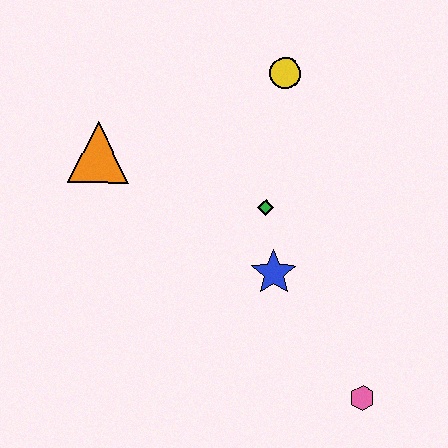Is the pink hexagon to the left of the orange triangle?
No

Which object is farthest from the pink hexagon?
The orange triangle is farthest from the pink hexagon.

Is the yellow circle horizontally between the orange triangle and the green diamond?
No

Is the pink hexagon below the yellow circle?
Yes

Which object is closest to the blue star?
The green diamond is closest to the blue star.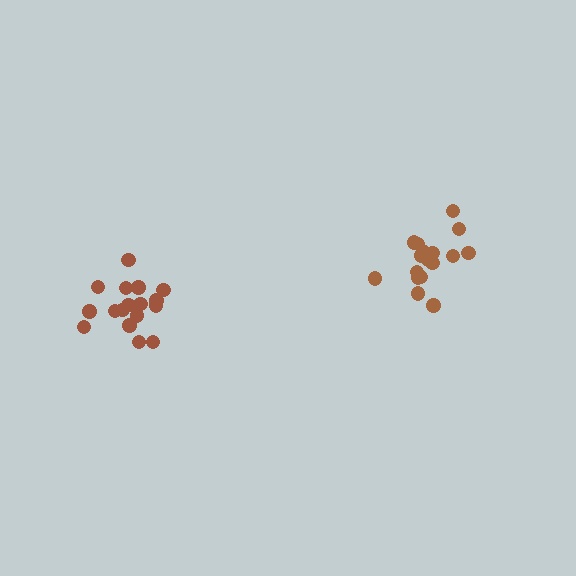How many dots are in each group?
Group 1: 17 dots, Group 2: 17 dots (34 total).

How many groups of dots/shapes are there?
There are 2 groups.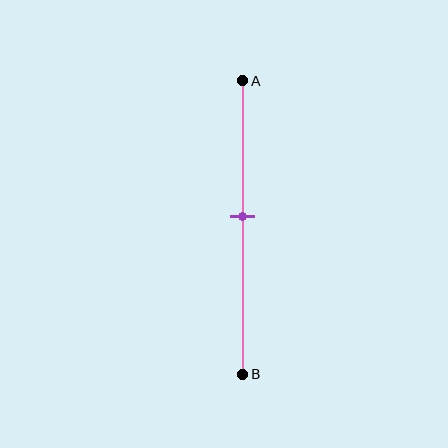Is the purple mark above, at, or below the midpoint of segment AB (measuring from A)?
The purple mark is above the midpoint of segment AB.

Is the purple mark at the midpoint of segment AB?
No, the mark is at about 45% from A, not at the 50% midpoint.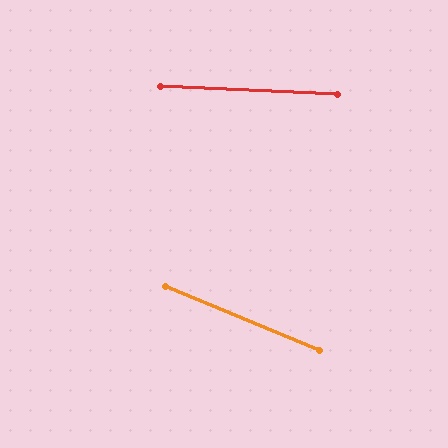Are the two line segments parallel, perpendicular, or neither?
Neither parallel nor perpendicular — they differ by about 20°.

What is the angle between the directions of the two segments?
Approximately 20 degrees.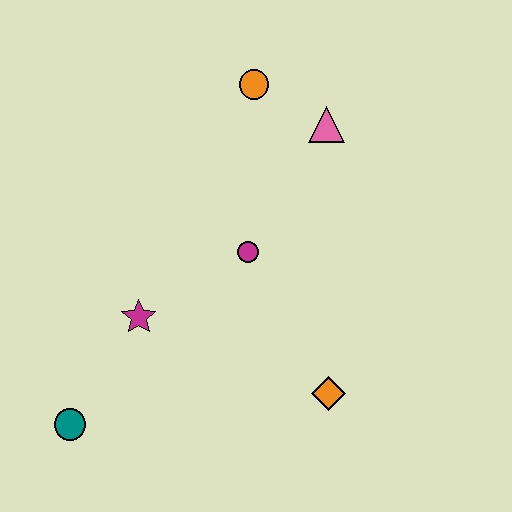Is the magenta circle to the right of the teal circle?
Yes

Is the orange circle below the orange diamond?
No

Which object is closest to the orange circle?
The pink triangle is closest to the orange circle.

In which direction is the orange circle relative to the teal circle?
The orange circle is above the teal circle.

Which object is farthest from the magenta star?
The pink triangle is farthest from the magenta star.